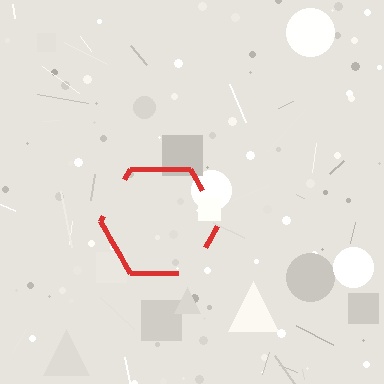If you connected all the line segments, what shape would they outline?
They would outline a hexagon.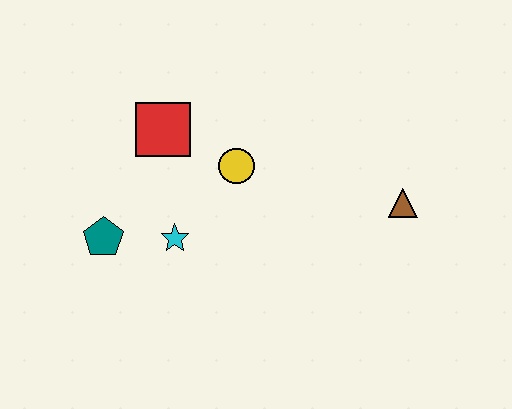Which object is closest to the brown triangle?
The yellow circle is closest to the brown triangle.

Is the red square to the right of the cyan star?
No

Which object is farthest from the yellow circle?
The brown triangle is farthest from the yellow circle.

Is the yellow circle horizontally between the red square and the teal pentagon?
No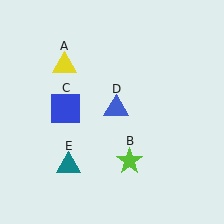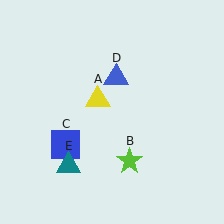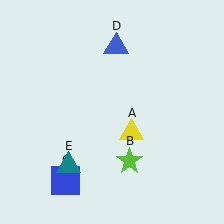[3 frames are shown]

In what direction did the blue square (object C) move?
The blue square (object C) moved down.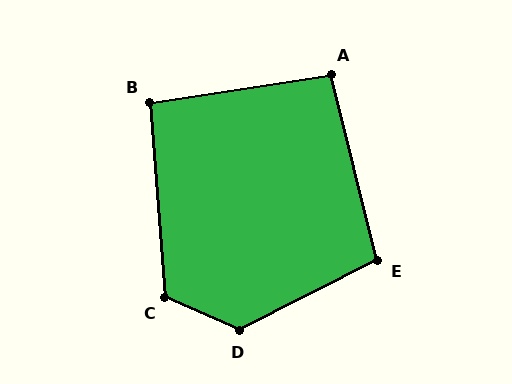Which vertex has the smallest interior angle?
B, at approximately 94 degrees.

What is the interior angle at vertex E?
Approximately 103 degrees (obtuse).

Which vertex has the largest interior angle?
D, at approximately 129 degrees.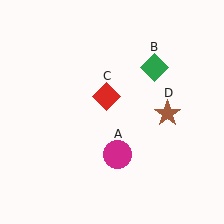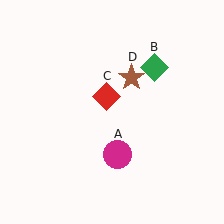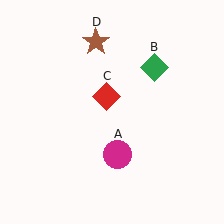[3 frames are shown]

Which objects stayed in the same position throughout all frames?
Magenta circle (object A) and green diamond (object B) and red diamond (object C) remained stationary.